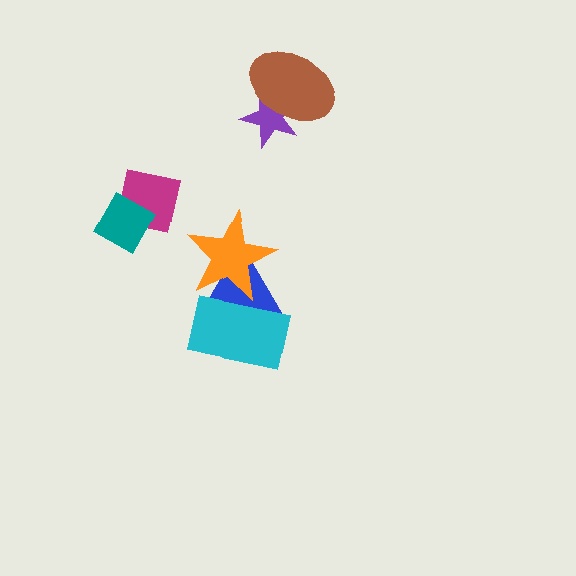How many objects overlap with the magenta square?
1 object overlaps with the magenta square.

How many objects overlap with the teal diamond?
1 object overlaps with the teal diamond.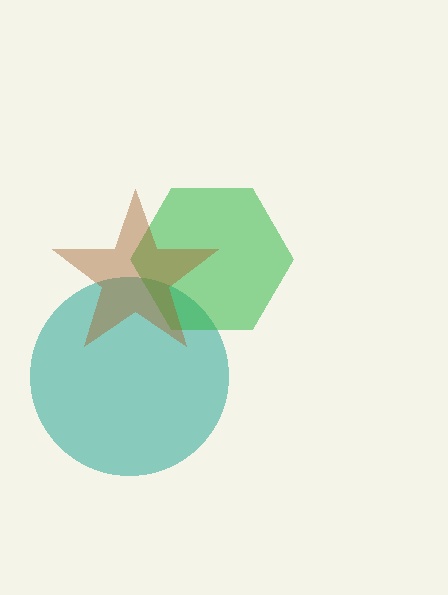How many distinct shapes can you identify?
There are 3 distinct shapes: a teal circle, a green hexagon, a brown star.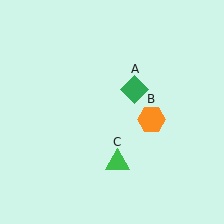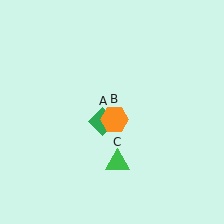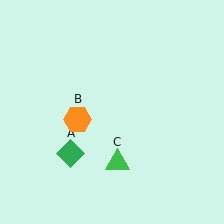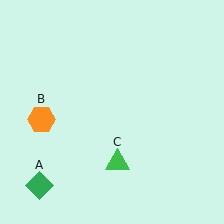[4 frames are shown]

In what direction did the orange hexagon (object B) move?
The orange hexagon (object B) moved left.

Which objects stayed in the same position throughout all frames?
Green triangle (object C) remained stationary.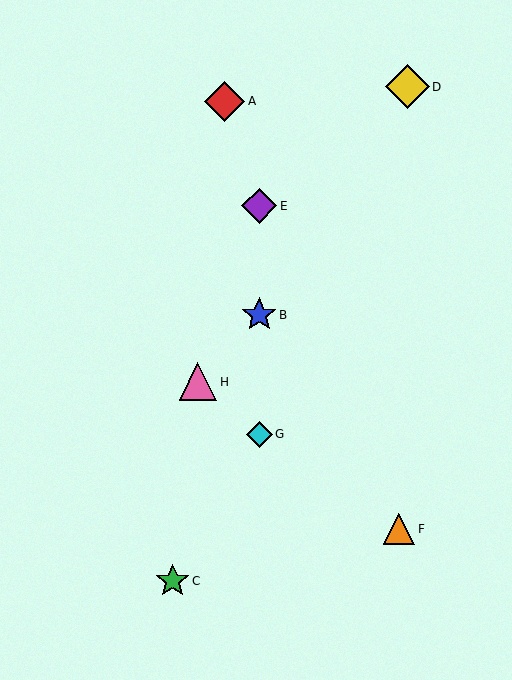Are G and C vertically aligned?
No, G is at x≈259 and C is at x≈173.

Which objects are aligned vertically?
Objects B, E, G are aligned vertically.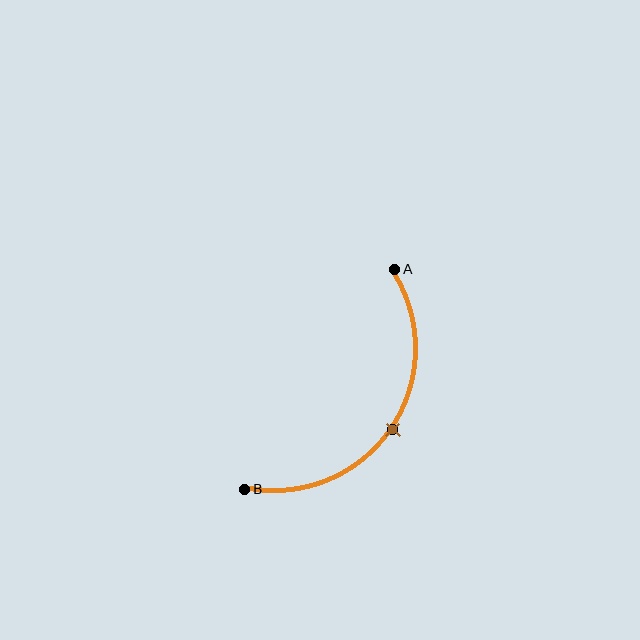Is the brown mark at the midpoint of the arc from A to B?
Yes. The brown mark lies on the arc at equal arc-length from both A and B — it is the arc midpoint.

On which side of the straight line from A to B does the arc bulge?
The arc bulges below and to the right of the straight line connecting A and B.